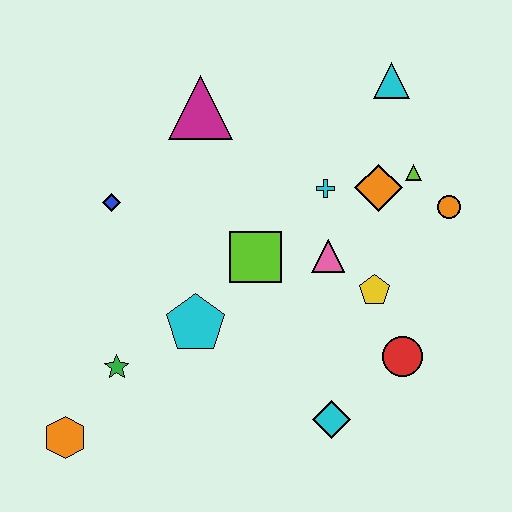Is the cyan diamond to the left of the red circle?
Yes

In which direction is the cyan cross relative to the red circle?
The cyan cross is above the red circle.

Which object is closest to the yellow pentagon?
The pink triangle is closest to the yellow pentagon.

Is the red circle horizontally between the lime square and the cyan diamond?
No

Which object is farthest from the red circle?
The orange hexagon is farthest from the red circle.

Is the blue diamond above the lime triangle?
No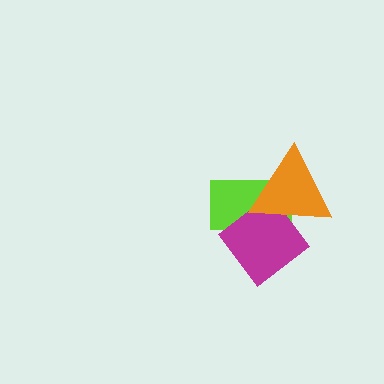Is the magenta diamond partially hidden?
Yes, it is partially covered by another shape.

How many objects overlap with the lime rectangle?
2 objects overlap with the lime rectangle.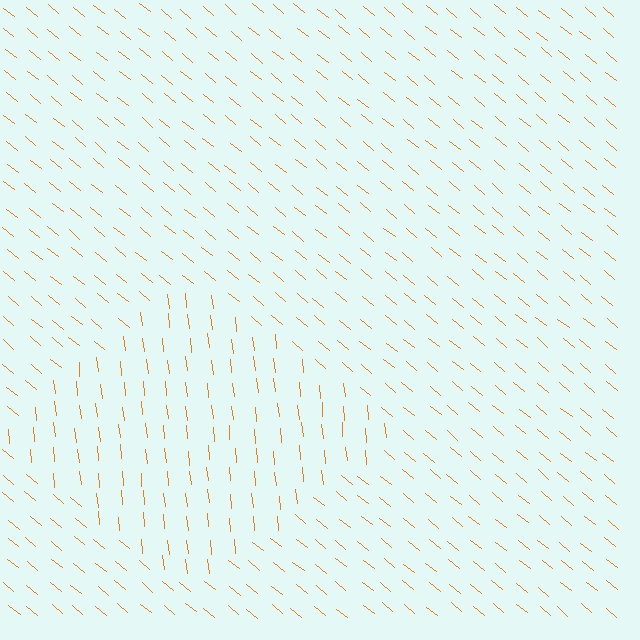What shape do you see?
I see a diamond.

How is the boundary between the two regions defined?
The boundary is defined purely by a change in line orientation (approximately 45 degrees difference). All lines are the same color and thickness.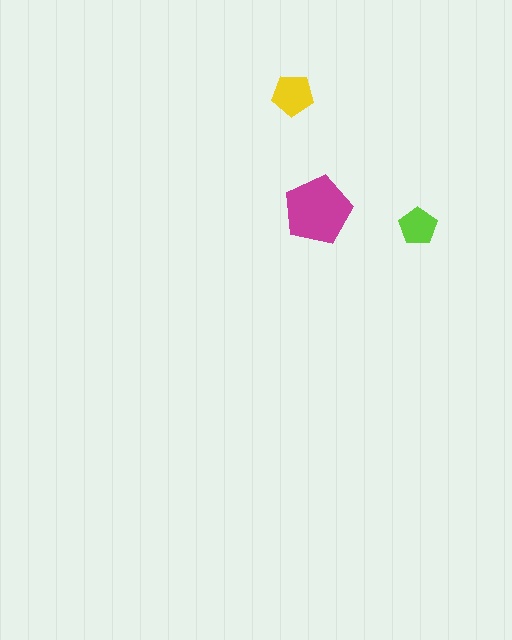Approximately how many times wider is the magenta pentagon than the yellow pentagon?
About 1.5 times wider.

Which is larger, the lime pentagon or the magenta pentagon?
The magenta one.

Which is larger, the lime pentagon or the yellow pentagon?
The yellow one.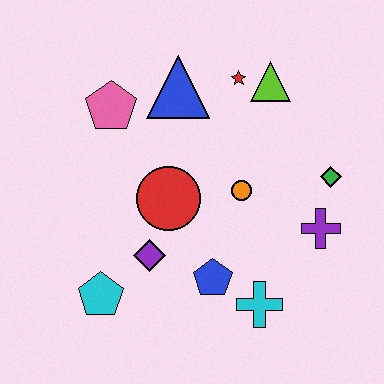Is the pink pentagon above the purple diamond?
Yes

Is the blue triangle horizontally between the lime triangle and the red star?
No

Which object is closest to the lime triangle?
The red star is closest to the lime triangle.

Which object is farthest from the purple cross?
The pink pentagon is farthest from the purple cross.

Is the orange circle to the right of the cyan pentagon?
Yes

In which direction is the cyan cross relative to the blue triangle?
The cyan cross is below the blue triangle.